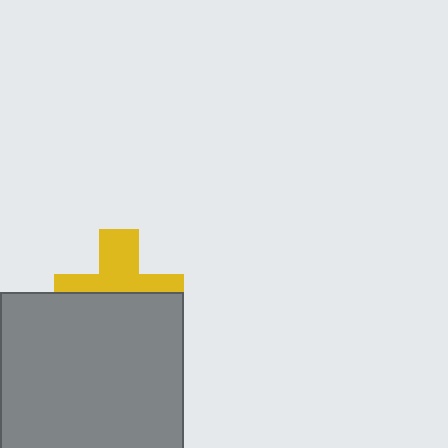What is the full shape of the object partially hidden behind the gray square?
The partially hidden object is a yellow cross.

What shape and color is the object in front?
The object in front is a gray square.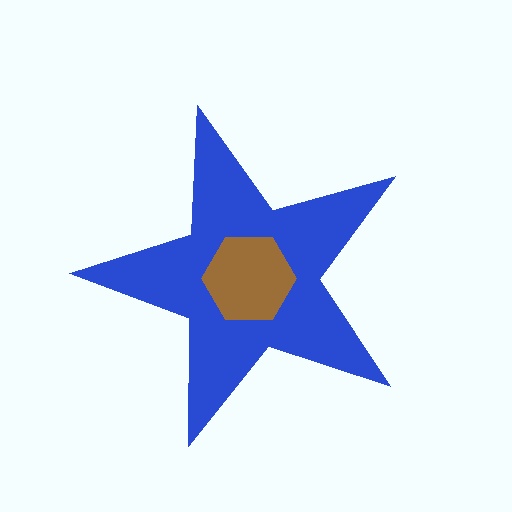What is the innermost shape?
The brown hexagon.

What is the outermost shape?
The blue star.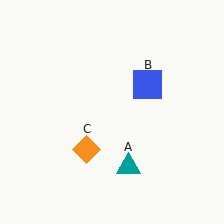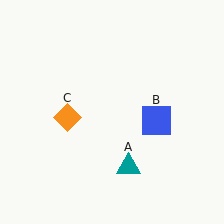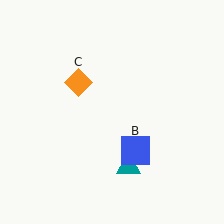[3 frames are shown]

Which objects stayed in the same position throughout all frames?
Teal triangle (object A) remained stationary.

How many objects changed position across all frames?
2 objects changed position: blue square (object B), orange diamond (object C).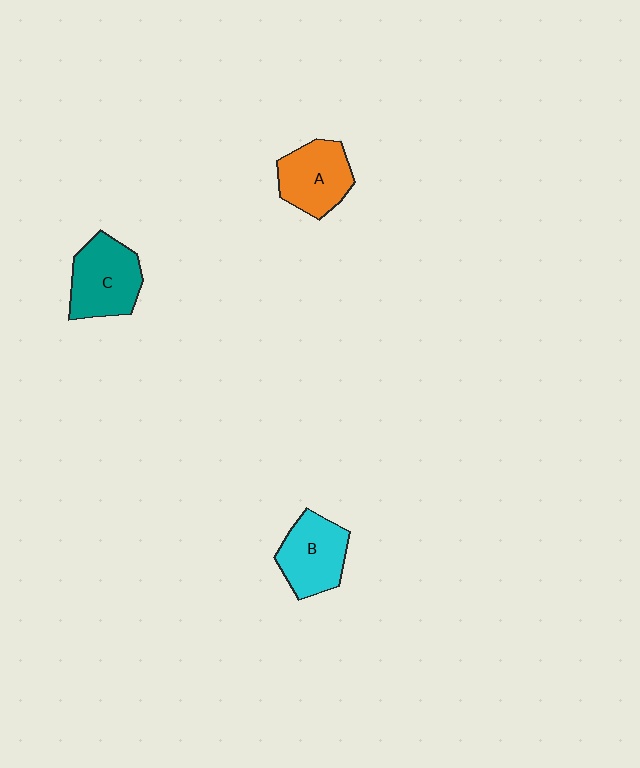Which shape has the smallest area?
Shape A (orange).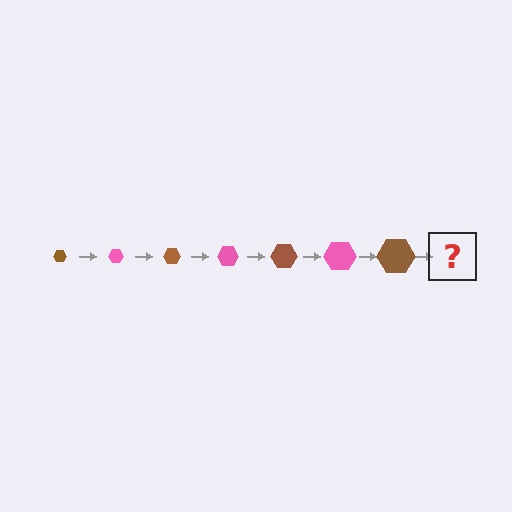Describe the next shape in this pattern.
It should be a pink hexagon, larger than the previous one.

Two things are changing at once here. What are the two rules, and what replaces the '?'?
The two rules are that the hexagon grows larger each step and the color cycles through brown and pink. The '?' should be a pink hexagon, larger than the previous one.